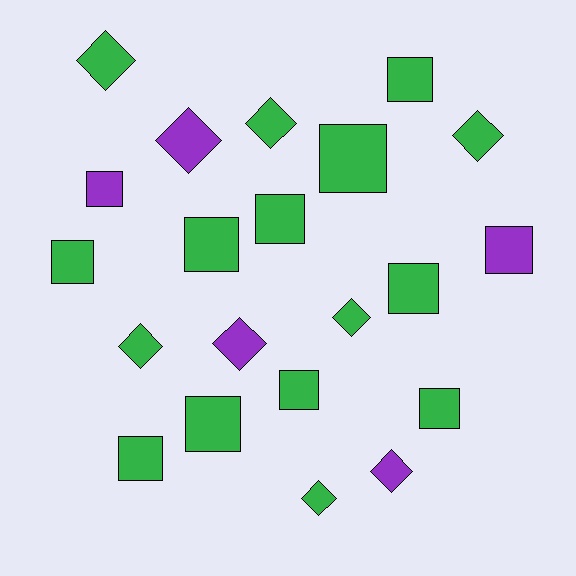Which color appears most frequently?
Green, with 16 objects.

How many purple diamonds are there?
There are 3 purple diamonds.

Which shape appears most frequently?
Square, with 12 objects.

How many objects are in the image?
There are 21 objects.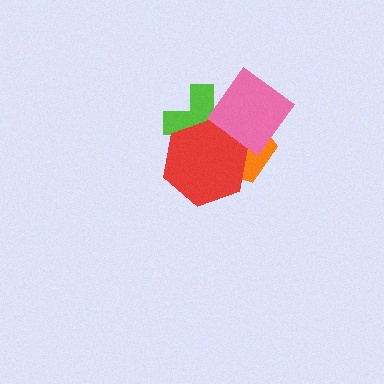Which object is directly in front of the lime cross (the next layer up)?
The red hexagon is directly in front of the lime cross.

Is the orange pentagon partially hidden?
Yes, it is partially covered by another shape.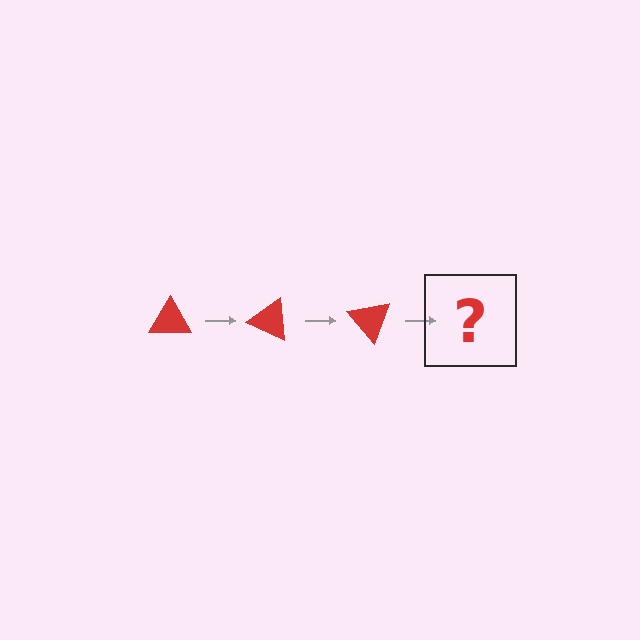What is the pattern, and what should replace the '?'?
The pattern is that the triangle rotates 25 degrees each step. The '?' should be a red triangle rotated 75 degrees.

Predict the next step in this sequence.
The next step is a red triangle rotated 75 degrees.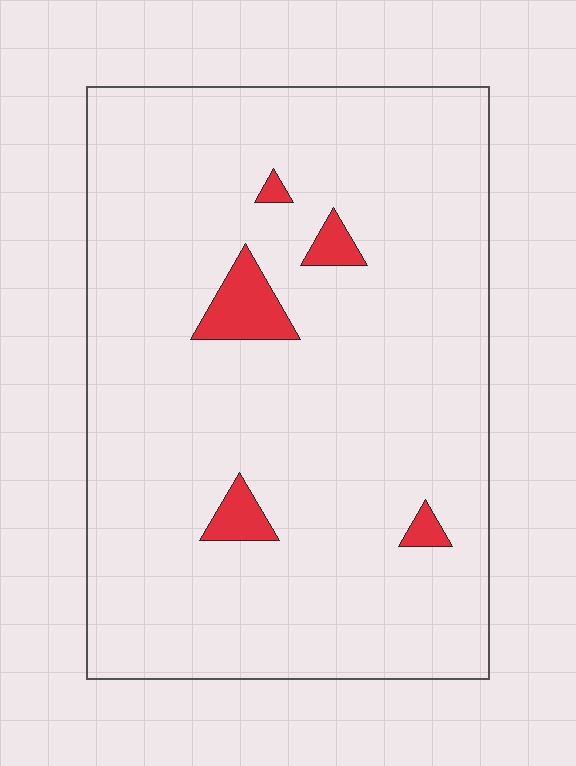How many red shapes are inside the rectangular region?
5.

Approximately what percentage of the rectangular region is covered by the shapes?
Approximately 5%.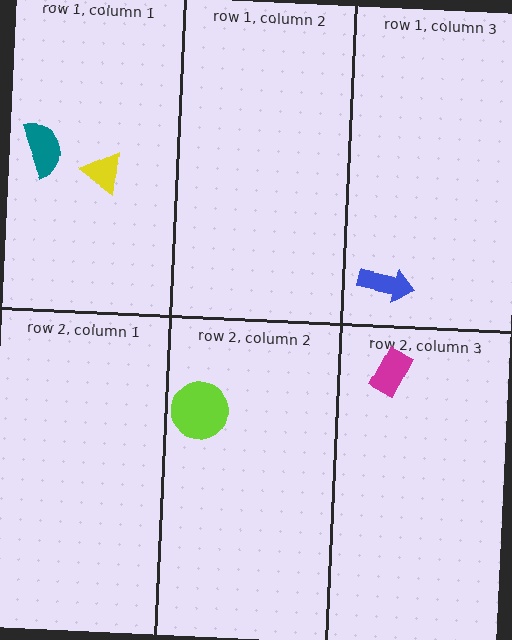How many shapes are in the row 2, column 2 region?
1.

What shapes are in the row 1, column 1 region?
The teal semicircle, the yellow triangle.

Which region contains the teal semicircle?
The row 1, column 1 region.